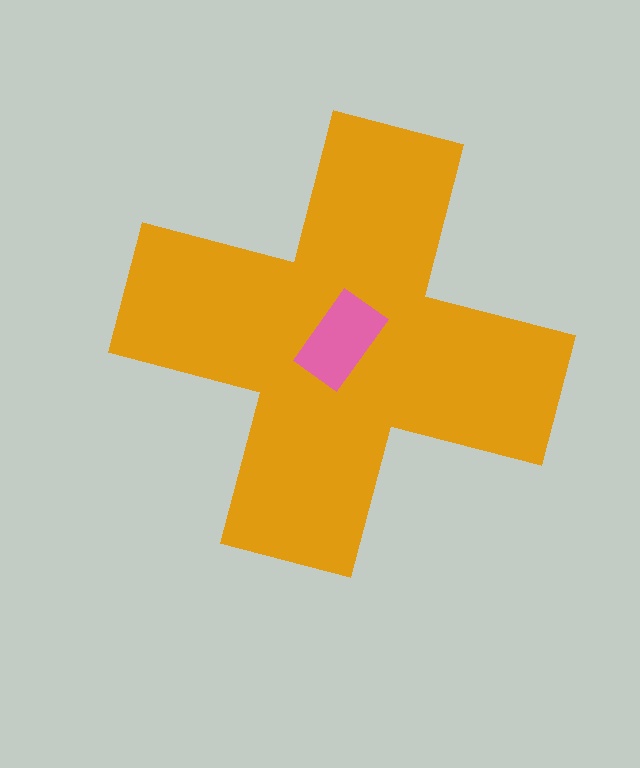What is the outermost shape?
The orange cross.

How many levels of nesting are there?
2.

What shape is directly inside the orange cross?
The pink rectangle.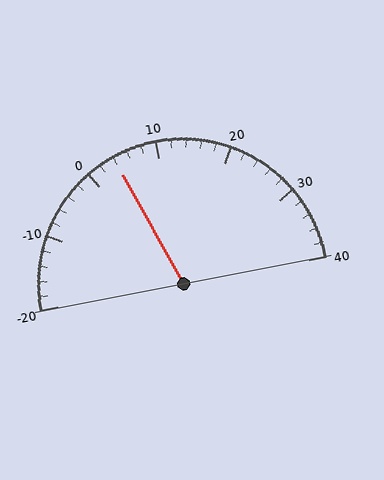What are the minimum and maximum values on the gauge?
The gauge ranges from -20 to 40.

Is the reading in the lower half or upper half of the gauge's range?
The reading is in the lower half of the range (-20 to 40).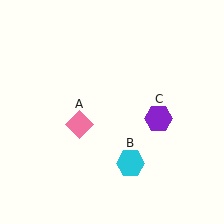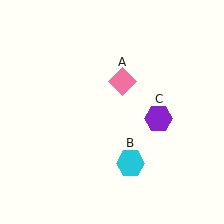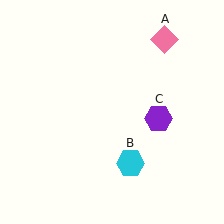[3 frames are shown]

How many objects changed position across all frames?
1 object changed position: pink diamond (object A).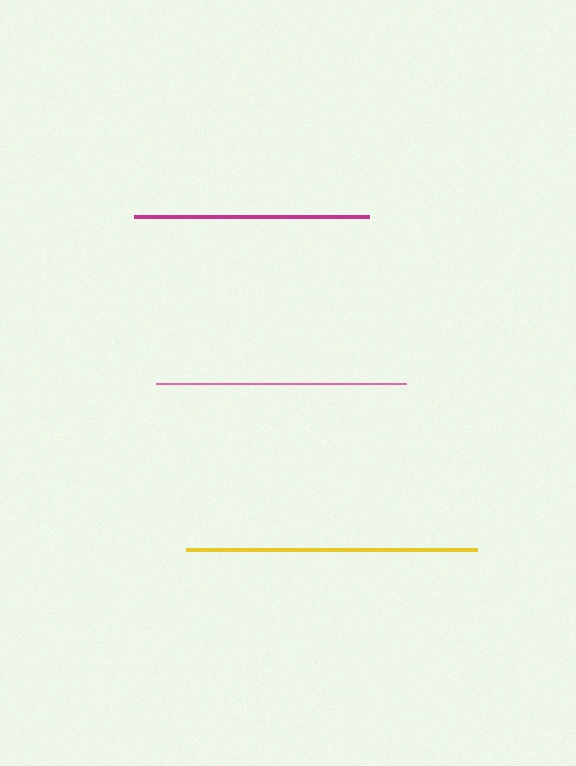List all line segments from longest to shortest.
From longest to shortest: yellow, pink, magenta.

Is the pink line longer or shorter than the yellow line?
The yellow line is longer than the pink line.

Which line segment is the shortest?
The magenta line is the shortest at approximately 235 pixels.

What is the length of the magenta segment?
The magenta segment is approximately 235 pixels long.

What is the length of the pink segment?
The pink segment is approximately 249 pixels long.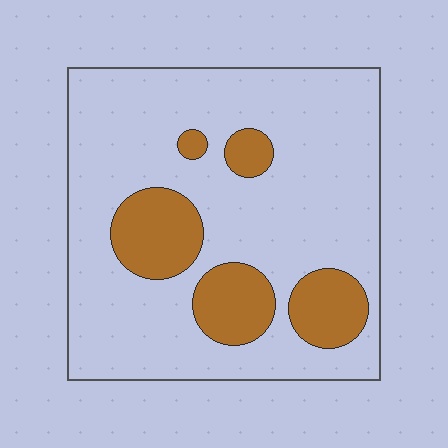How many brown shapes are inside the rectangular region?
5.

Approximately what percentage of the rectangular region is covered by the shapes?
Approximately 20%.